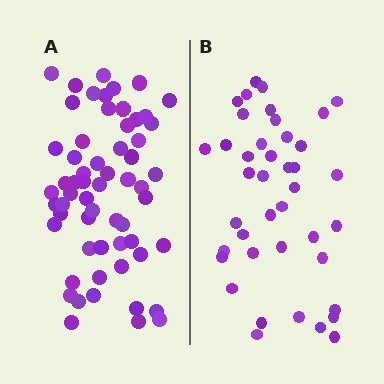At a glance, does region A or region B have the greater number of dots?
Region A (the left region) has more dots.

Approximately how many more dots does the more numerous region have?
Region A has approximately 20 more dots than region B.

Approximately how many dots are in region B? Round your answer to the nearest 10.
About 40 dots. (The exact count is 41, which rounds to 40.)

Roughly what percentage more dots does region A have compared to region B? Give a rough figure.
About 45% more.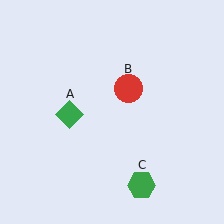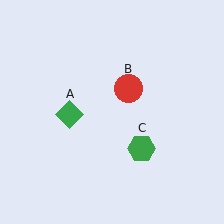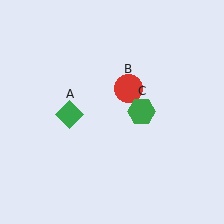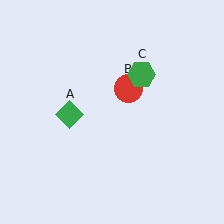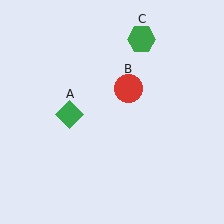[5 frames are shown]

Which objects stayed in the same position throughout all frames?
Green diamond (object A) and red circle (object B) remained stationary.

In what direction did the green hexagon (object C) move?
The green hexagon (object C) moved up.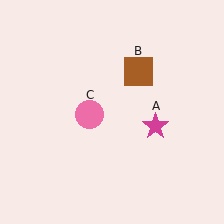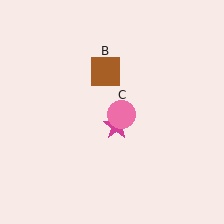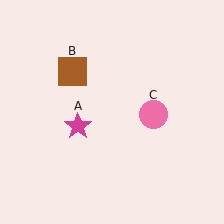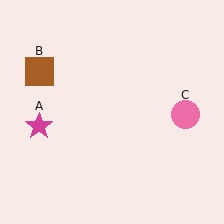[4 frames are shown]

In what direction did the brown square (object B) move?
The brown square (object B) moved left.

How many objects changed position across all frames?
3 objects changed position: magenta star (object A), brown square (object B), pink circle (object C).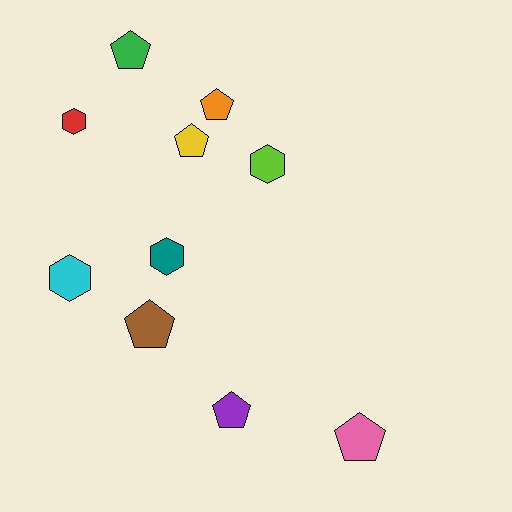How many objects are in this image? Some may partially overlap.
There are 10 objects.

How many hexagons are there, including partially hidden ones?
There are 4 hexagons.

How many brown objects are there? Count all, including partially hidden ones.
There is 1 brown object.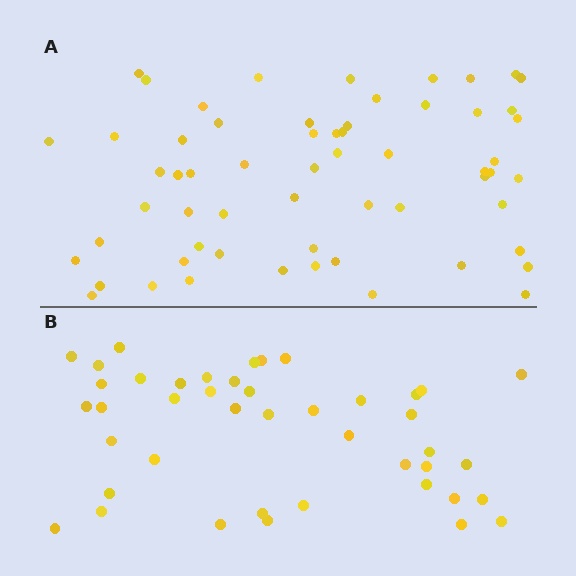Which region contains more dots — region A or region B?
Region A (the top region) has more dots.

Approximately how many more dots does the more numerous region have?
Region A has approximately 15 more dots than region B.